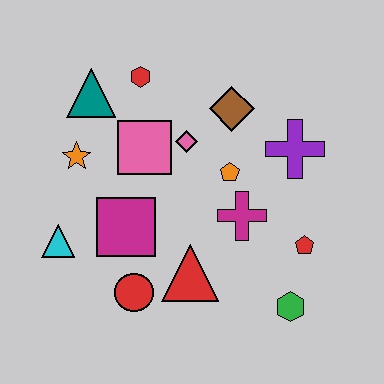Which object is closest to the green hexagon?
The red pentagon is closest to the green hexagon.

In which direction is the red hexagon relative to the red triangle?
The red hexagon is above the red triangle.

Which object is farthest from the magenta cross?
The teal triangle is farthest from the magenta cross.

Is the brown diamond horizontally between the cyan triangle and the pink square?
No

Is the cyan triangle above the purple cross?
No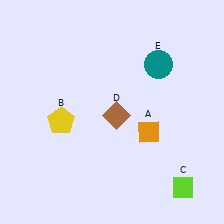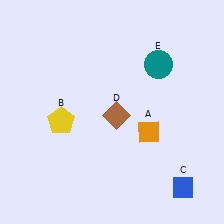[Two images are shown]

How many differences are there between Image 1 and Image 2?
There is 1 difference between the two images.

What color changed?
The diamond (C) changed from lime in Image 1 to blue in Image 2.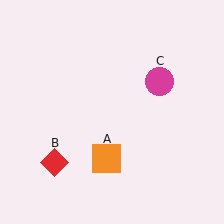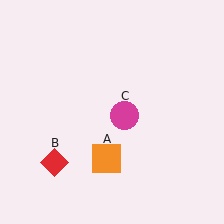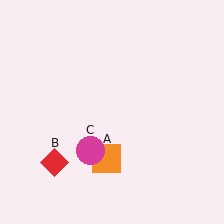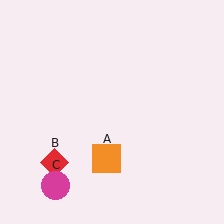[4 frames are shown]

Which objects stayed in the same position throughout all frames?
Orange square (object A) and red diamond (object B) remained stationary.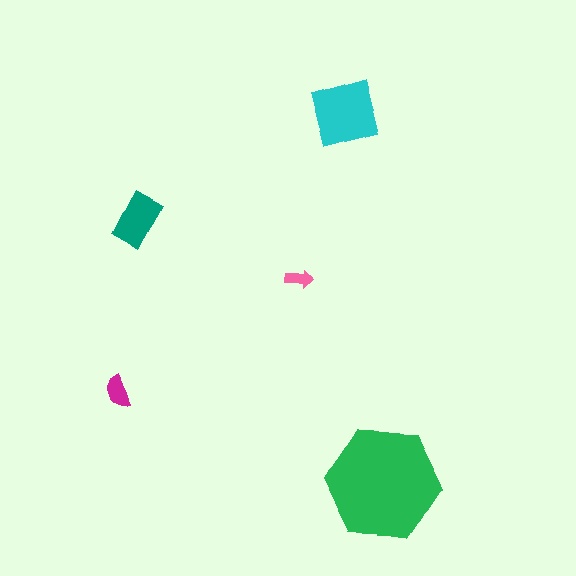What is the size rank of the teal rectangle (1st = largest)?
3rd.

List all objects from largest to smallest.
The green hexagon, the cyan diamond, the teal rectangle, the magenta semicircle, the pink arrow.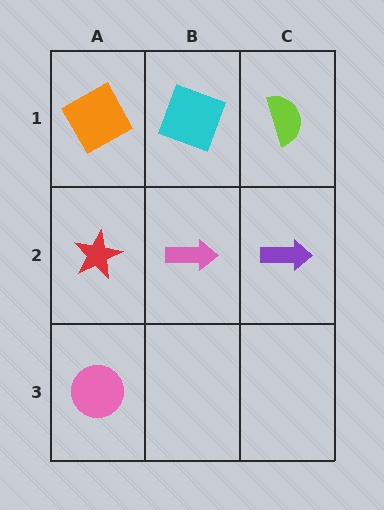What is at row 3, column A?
A pink circle.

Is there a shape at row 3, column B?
No, that cell is empty.